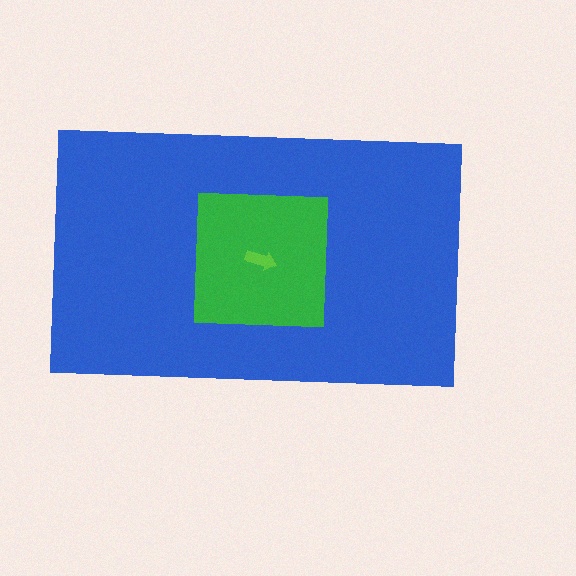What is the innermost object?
The lime arrow.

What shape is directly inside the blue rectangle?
The green square.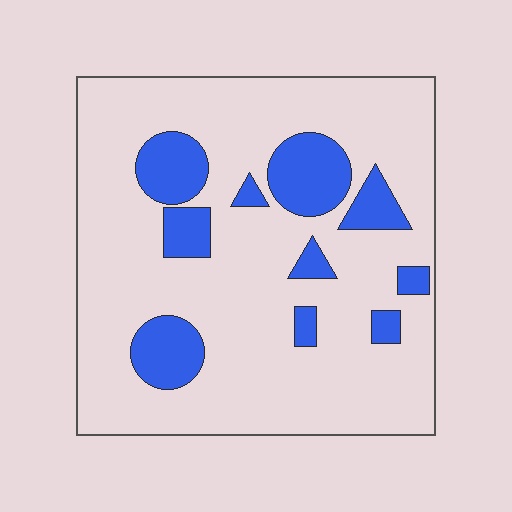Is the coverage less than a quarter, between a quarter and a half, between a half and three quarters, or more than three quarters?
Less than a quarter.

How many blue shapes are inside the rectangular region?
10.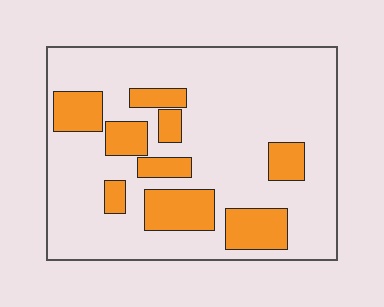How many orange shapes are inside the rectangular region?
9.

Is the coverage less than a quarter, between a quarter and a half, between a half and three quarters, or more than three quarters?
Less than a quarter.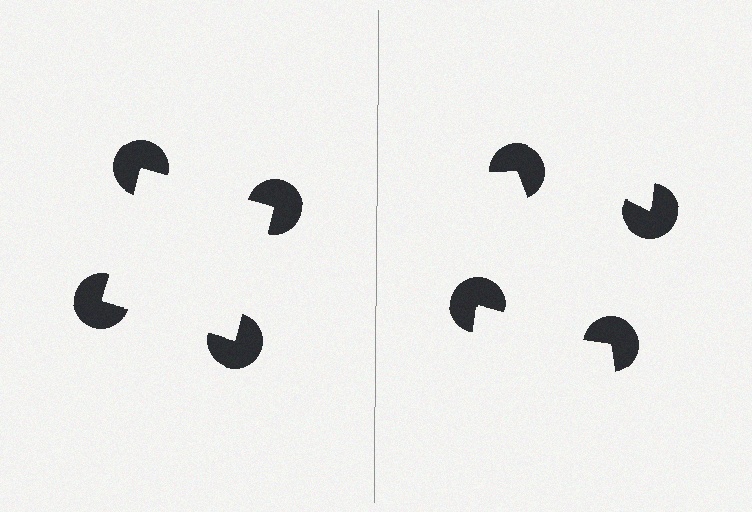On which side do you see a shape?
An illusory square appears on the left side. On the right side the wedge cuts are rotated, so no coherent shape forms.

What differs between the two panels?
The pac-man discs are positioned identically on both sides; only the wedge orientations differ. On the left they align to a square; on the right they are misaligned.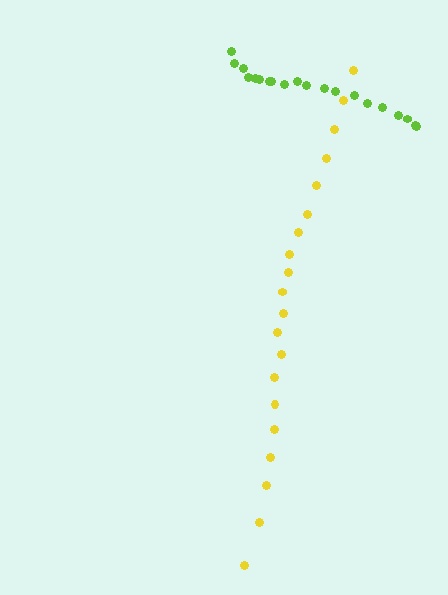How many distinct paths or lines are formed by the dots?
There are 2 distinct paths.